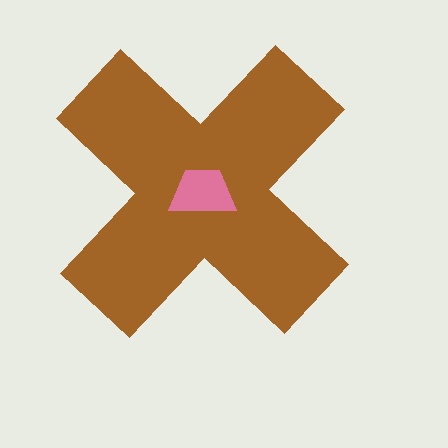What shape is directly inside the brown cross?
The pink trapezoid.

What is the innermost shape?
The pink trapezoid.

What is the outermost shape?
The brown cross.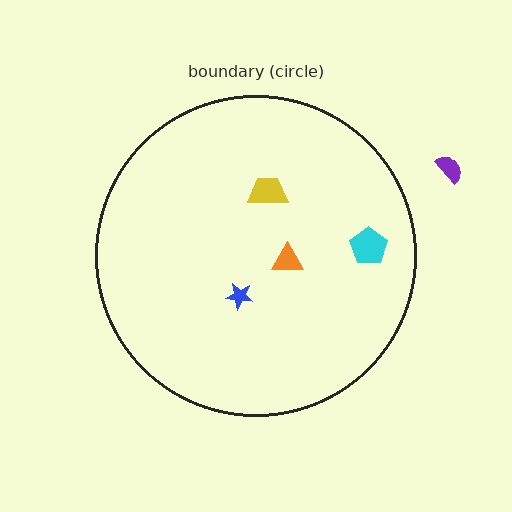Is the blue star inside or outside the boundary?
Inside.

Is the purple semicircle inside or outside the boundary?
Outside.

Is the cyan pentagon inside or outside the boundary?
Inside.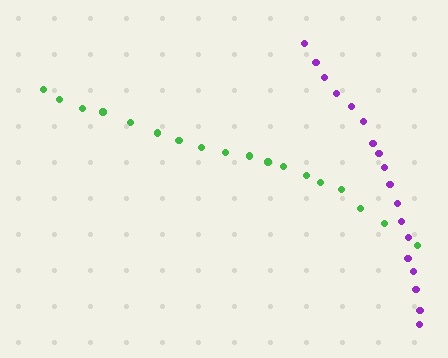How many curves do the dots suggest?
There are 2 distinct paths.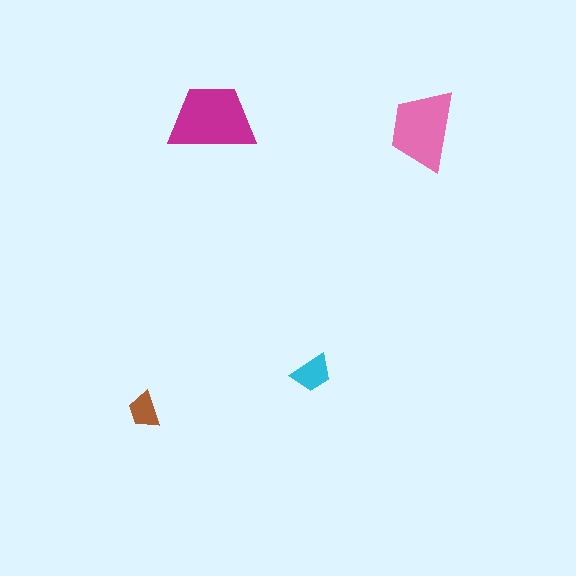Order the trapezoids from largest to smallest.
the magenta one, the pink one, the cyan one, the brown one.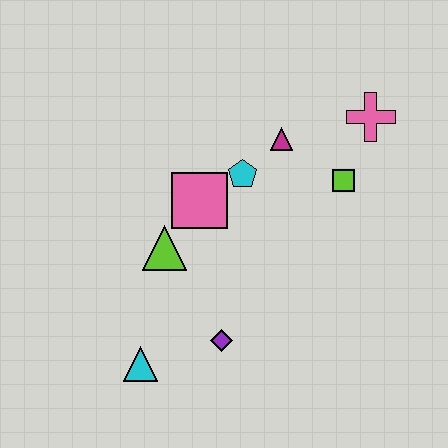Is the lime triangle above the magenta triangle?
No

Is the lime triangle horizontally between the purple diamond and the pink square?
No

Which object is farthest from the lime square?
The cyan triangle is farthest from the lime square.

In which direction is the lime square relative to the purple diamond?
The lime square is above the purple diamond.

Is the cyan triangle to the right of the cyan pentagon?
No